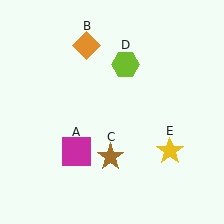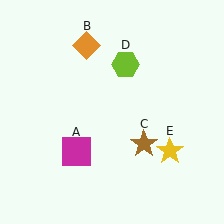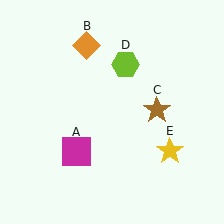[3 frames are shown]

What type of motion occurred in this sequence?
The brown star (object C) rotated counterclockwise around the center of the scene.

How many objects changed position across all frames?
1 object changed position: brown star (object C).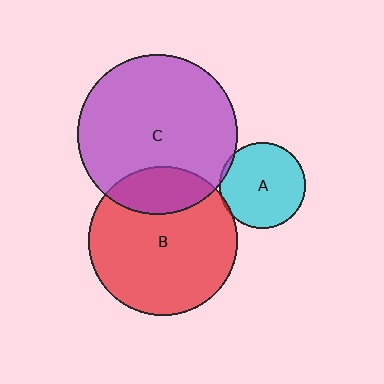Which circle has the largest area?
Circle C (purple).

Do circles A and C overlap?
Yes.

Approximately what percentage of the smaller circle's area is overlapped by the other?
Approximately 5%.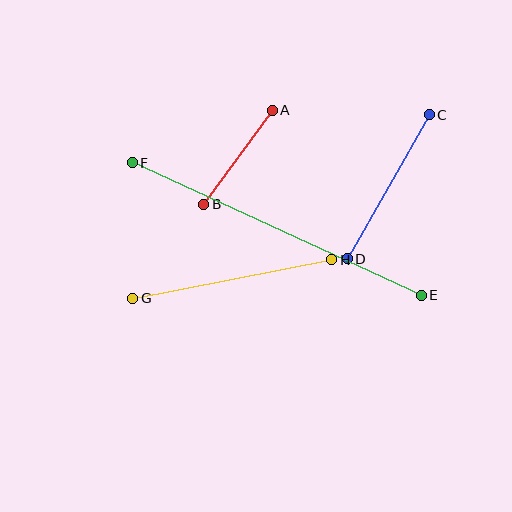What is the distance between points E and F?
The distance is approximately 318 pixels.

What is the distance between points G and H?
The distance is approximately 203 pixels.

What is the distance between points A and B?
The distance is approximately 116 pixels.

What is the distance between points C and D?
The distance is approximately 166 pixels.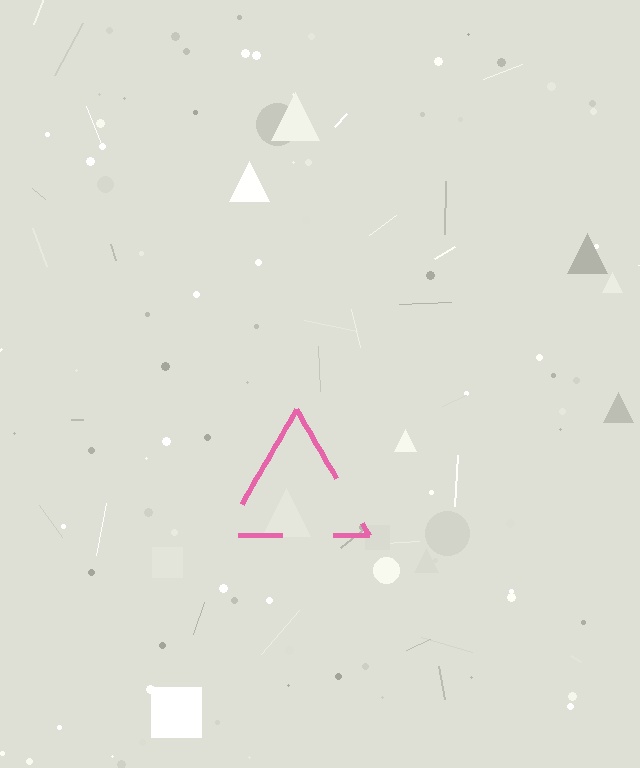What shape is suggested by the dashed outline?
The dashed outline suggests a triangle.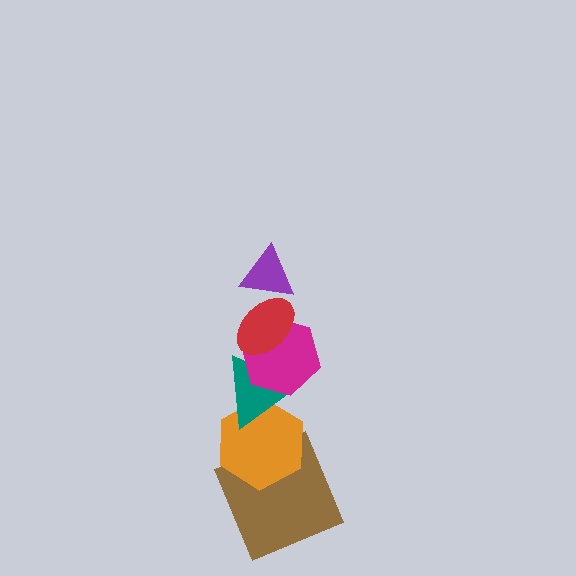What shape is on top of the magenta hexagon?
The red ellipse is on top of the magenta hexagon.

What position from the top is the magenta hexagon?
The magenta hexagon is 3rd from the top.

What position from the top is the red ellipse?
The red ellipse is 2nd from the top.